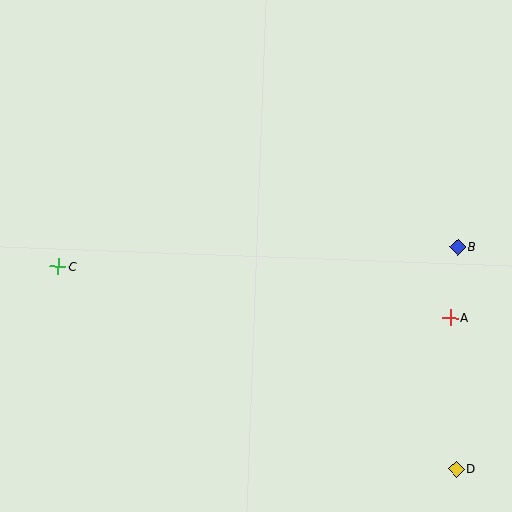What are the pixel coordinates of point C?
Point C is at (58, 266).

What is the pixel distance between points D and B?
The distance between D and B is 222 pixels.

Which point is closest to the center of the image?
Point C at (58, 266) is closest to the center.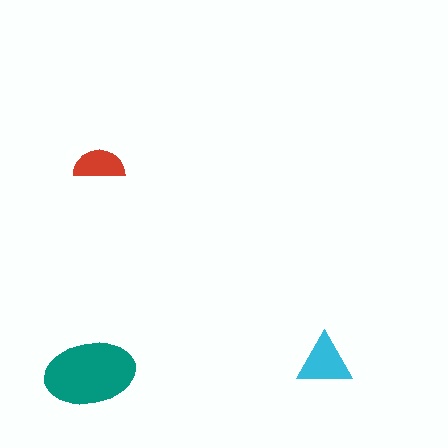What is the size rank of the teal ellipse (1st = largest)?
1st.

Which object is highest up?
The red semicircle is topmost.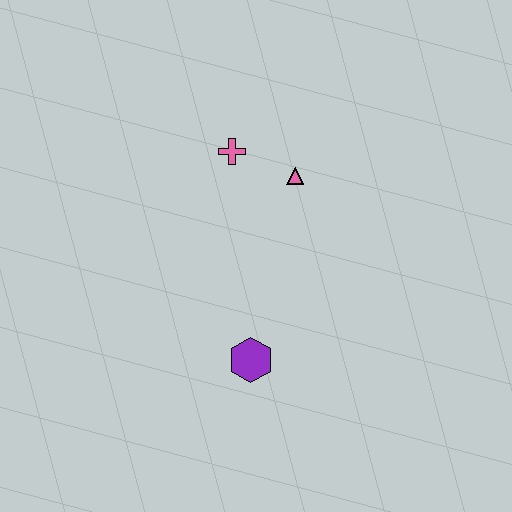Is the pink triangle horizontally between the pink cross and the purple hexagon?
No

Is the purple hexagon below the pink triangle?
Yes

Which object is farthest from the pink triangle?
The purple hexagon is farthest from the pink triangle.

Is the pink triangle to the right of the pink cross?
Yes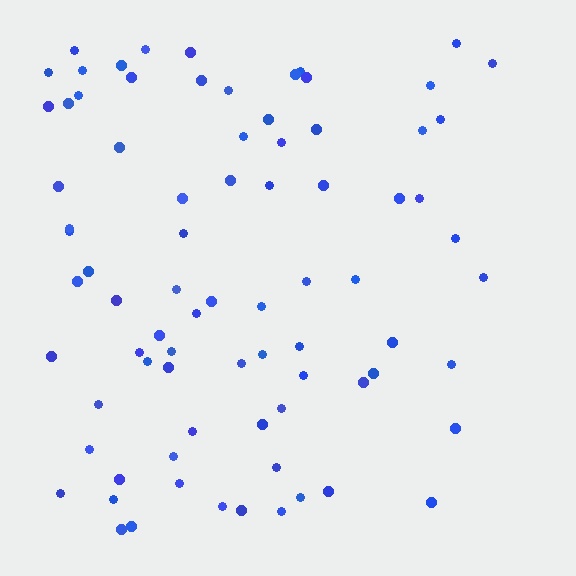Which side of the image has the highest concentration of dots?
The left.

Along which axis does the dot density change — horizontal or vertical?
Horizontal.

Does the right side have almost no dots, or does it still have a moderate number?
Still a moderate number, just noticeably fewer than the left.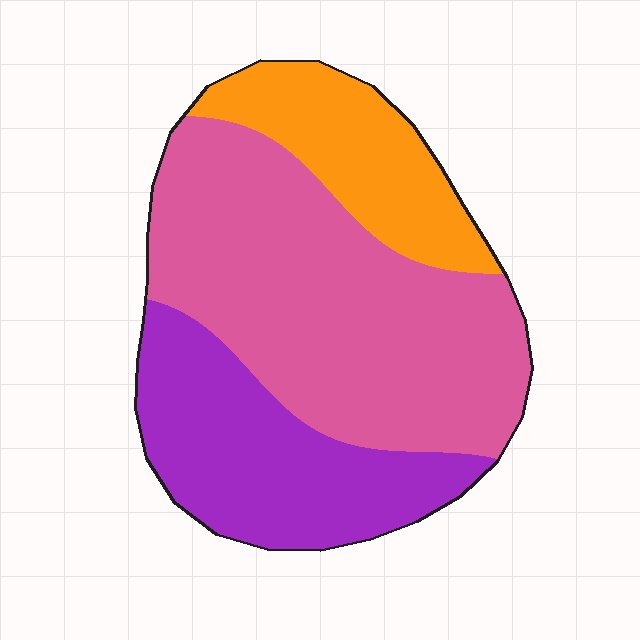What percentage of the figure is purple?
Purple takes up between a sixth and a third of the figure.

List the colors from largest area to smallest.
From largest to smallest: pink, purple, orange.